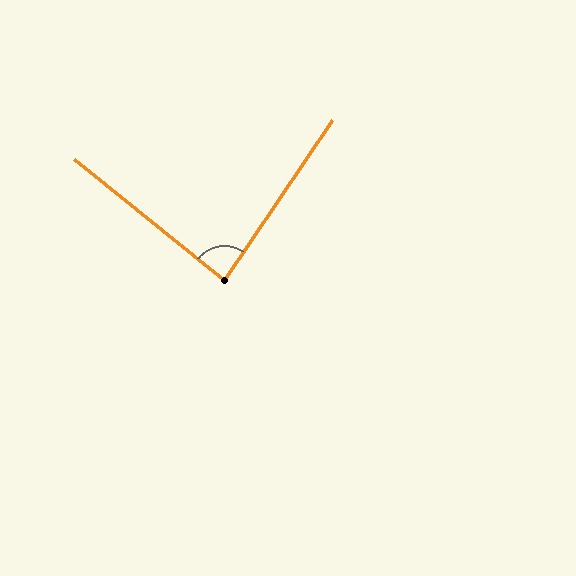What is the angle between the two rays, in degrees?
Approximately 85 degrees.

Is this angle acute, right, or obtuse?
It is approximately a right angle.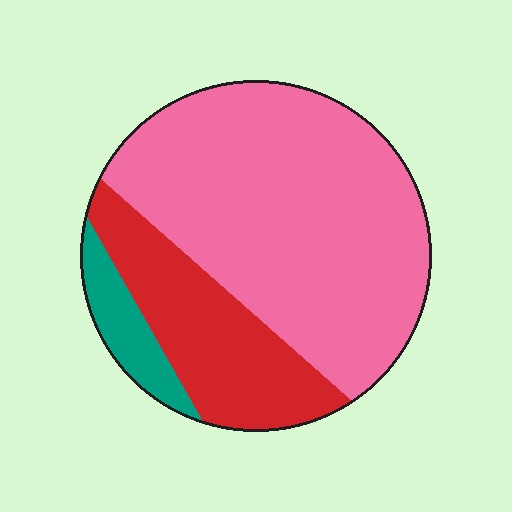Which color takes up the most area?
Pink, at roughly 65%.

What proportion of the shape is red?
Red takes up between a sixth and a third of the shape.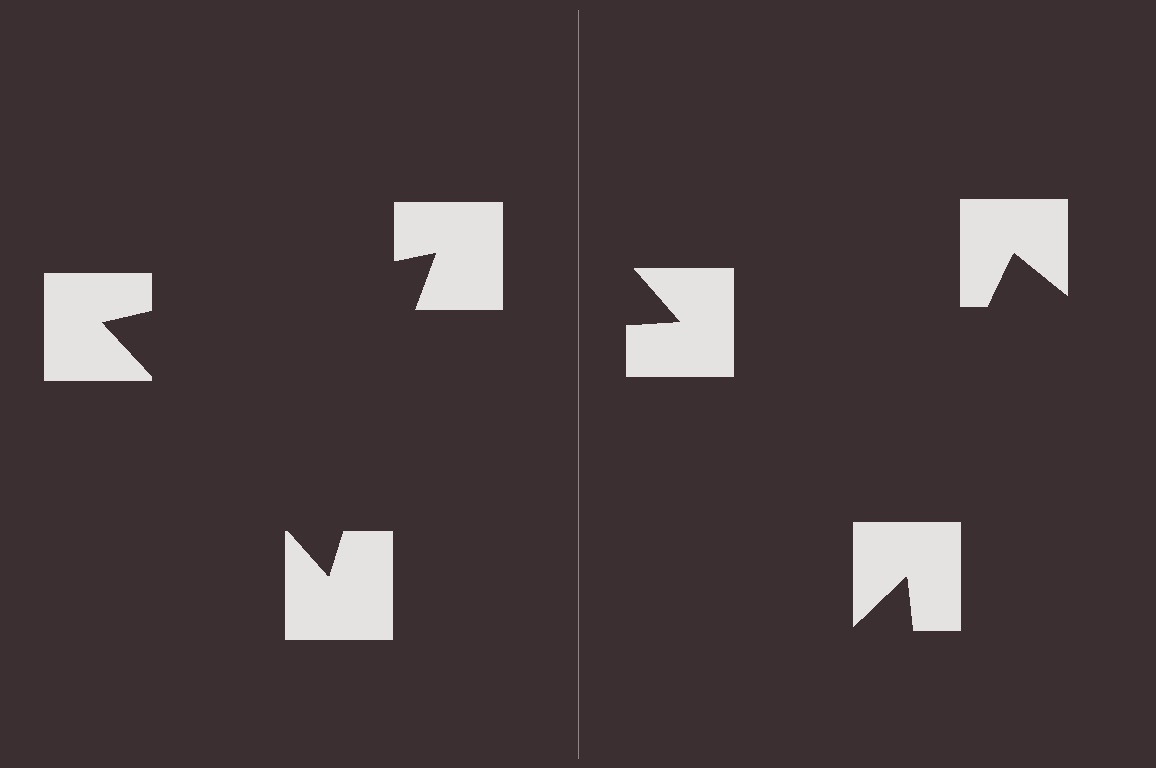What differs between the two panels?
The notched squares are positioned identically on both sides; only the wedge orientations differ. On the left they align to a triangle; on the right they are misaligned.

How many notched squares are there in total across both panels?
6 — 3 on each side.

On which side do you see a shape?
An illusory triangle appears on the left side. On the right side the wedge cuts are rotated, so no coherent shape forms.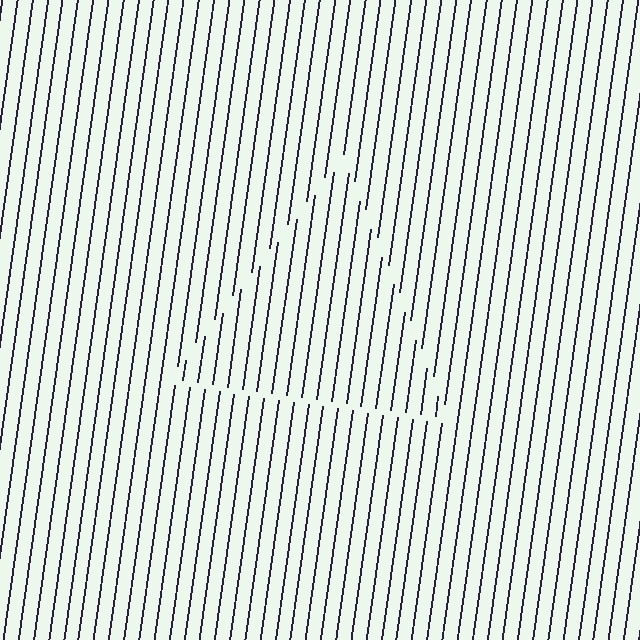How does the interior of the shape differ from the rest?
The interior of the shape contains the same grating, shifted by half a period — the contour is defined by the phase discontinuity where line-ends from the inner and outer gratings abut.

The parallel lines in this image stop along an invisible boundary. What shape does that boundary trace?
An illusory triangle. The interior of the shape contains the same grating, shifted by half a period — the contour is defined by the phase discontinuity where line-ends from the inner and outer gratings abut.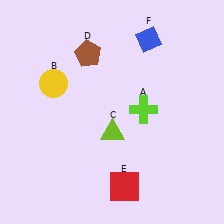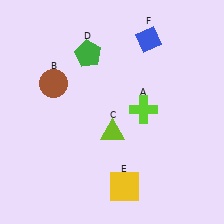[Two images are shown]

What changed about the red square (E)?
In Image 1, E is red. In Image 2, it changed to yellow.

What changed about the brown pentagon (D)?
In Image 1, D is brown. In Image 2, it changed to green.